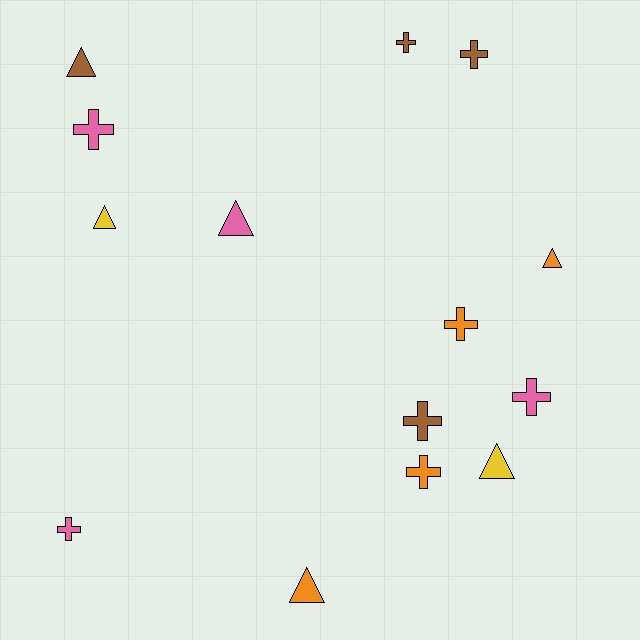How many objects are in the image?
There are 14 objects.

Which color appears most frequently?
Pink, with 4 objects.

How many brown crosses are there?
There are 3 brown crosses.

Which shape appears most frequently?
Cross, with 8 objects.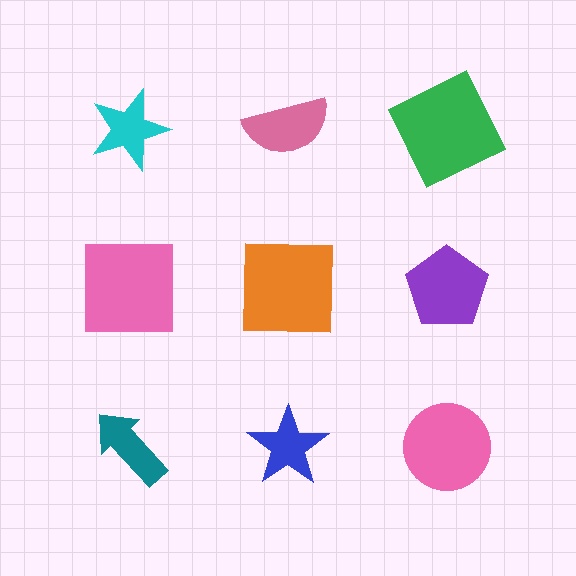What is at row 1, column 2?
A pink semicircle.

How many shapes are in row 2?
3 shapes.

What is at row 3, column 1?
A teal arrow.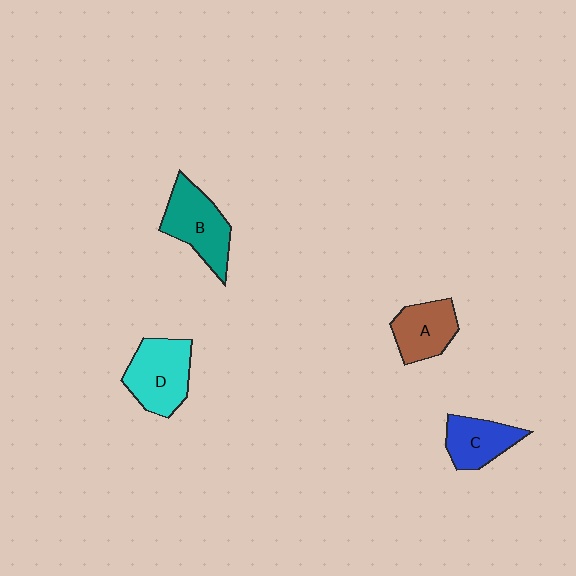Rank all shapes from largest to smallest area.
From largest to smallest: D (cyan), B (teal), A (brown), C (blue).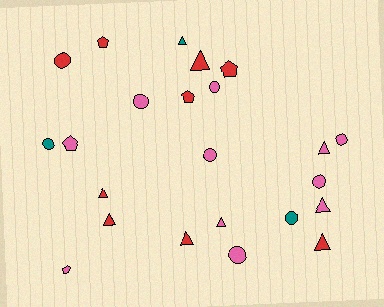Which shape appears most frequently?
Circle, with 9 objects.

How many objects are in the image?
There are 23 objects.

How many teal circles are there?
There are 2 teal circles.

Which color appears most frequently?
Pink, with 11 objects.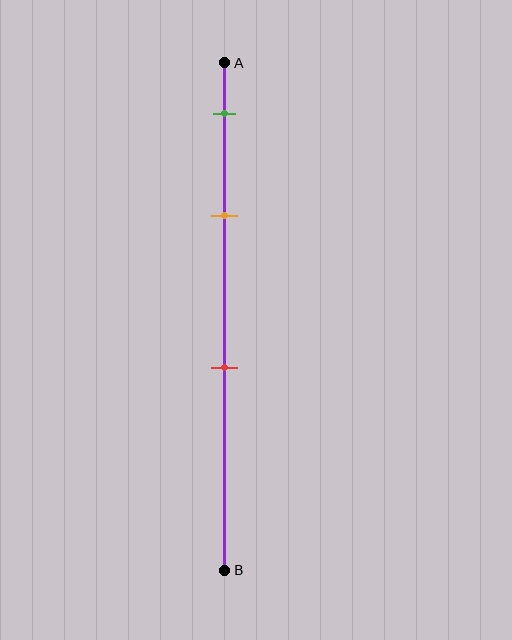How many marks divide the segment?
There are 3 marks dividing the segment.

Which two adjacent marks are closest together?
The green and orange marks are the closest adjacent pair.